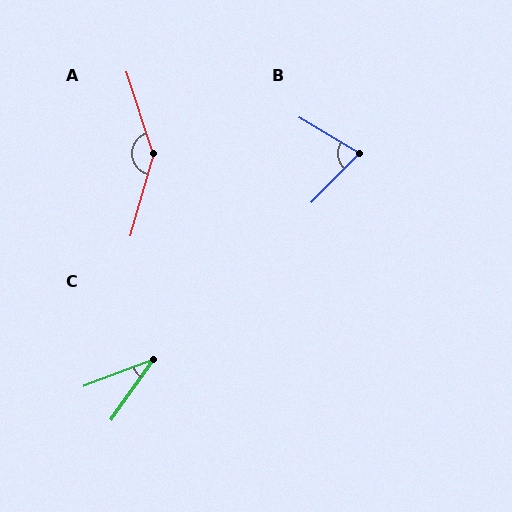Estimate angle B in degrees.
Approximately 77 degrees.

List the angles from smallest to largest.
C (34°), B (77°), A (146°).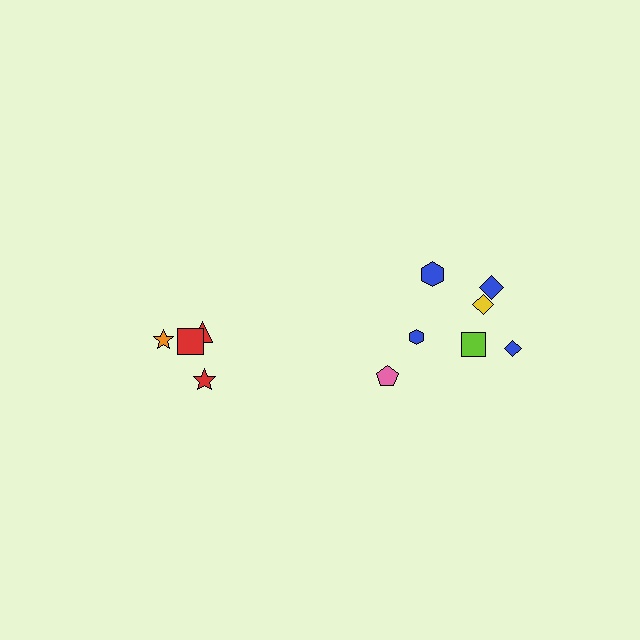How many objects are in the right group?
There are 7 objects.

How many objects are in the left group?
There are 4 objects.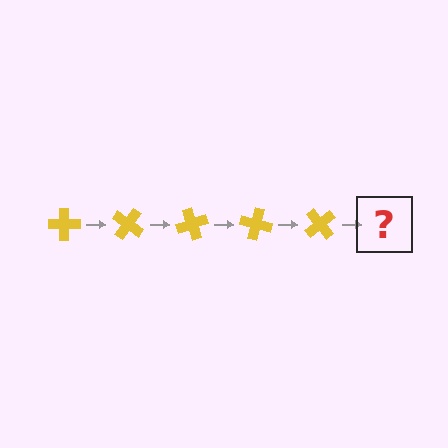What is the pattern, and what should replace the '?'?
The pattern is that the cross rotates 35 degrees each step. The '?' should be a yellow cross rotated 175 degrees.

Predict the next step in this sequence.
The next step is a yellow cross rotated 175 degrees.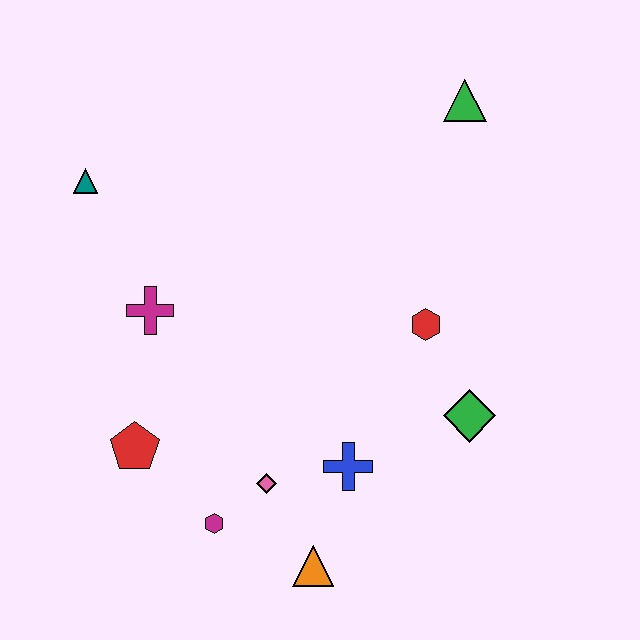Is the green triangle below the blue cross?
No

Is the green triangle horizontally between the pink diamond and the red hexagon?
No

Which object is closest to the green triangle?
The red hexagon is closest to the green triangle.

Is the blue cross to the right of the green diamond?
No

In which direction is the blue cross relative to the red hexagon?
The blue cross is below the red hexagon.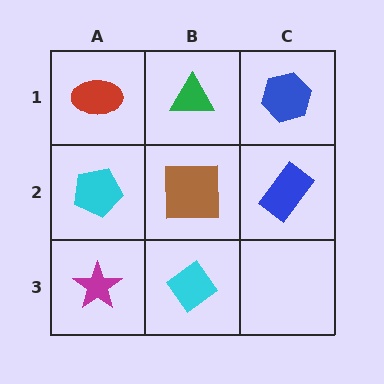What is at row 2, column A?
A cyan pentagon.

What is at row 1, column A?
A red ellipse.